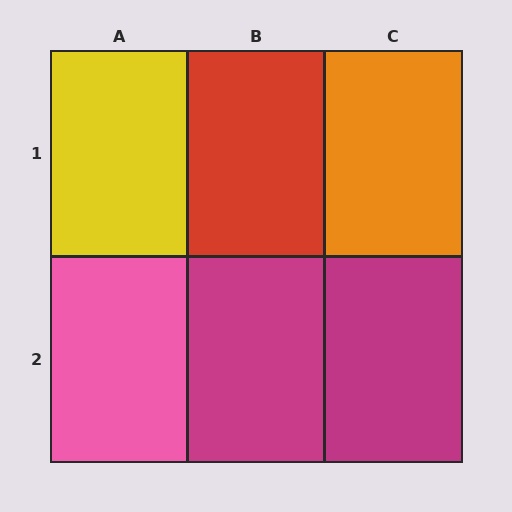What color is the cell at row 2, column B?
Magenta.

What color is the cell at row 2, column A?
Pink.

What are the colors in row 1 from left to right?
Yellow, red, orange.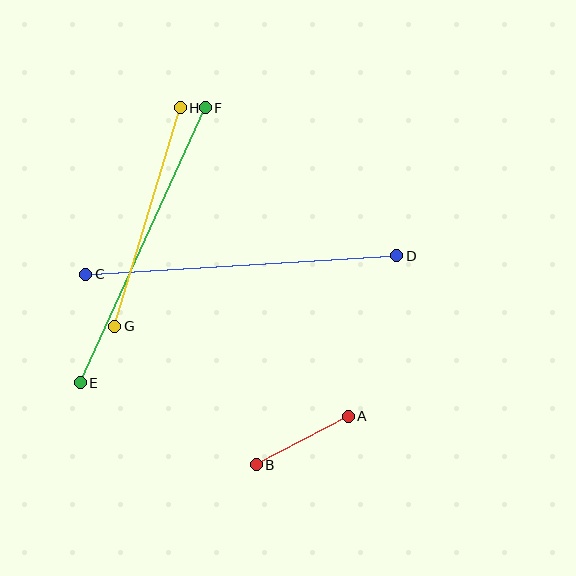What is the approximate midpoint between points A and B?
The midpoint is at approximately (302, 440) pixels.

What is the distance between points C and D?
The distance is approximately 312 pixels.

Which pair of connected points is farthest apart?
Points C and D are farthest apart.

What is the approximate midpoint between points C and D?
The midpoint is at approximately (241, 265) pixels.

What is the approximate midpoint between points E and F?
The midpoint is at approximately (143, 245) pixels.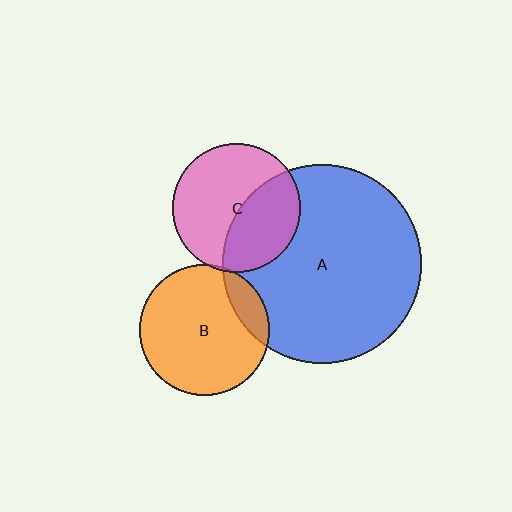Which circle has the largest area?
Circle A (blue).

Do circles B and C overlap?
Yes.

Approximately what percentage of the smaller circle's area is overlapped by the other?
Approximately 5%.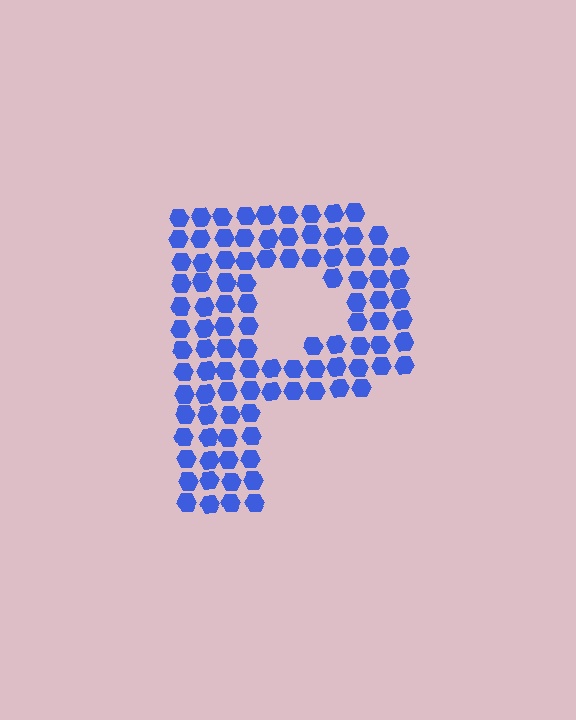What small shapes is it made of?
It is made of small hexagons.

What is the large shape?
The large shape is the letter P.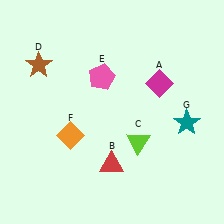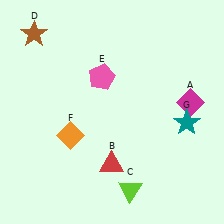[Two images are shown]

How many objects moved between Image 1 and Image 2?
3 objects moved between the two images.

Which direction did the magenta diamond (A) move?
The magenta diamond (A) moved right.